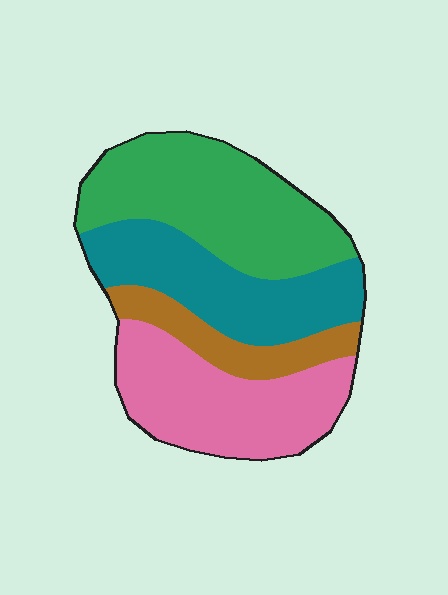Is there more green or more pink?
Green.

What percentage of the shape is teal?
Teal covers around 25% of the shape.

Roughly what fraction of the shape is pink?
Pink covers roughly 30% of the shape.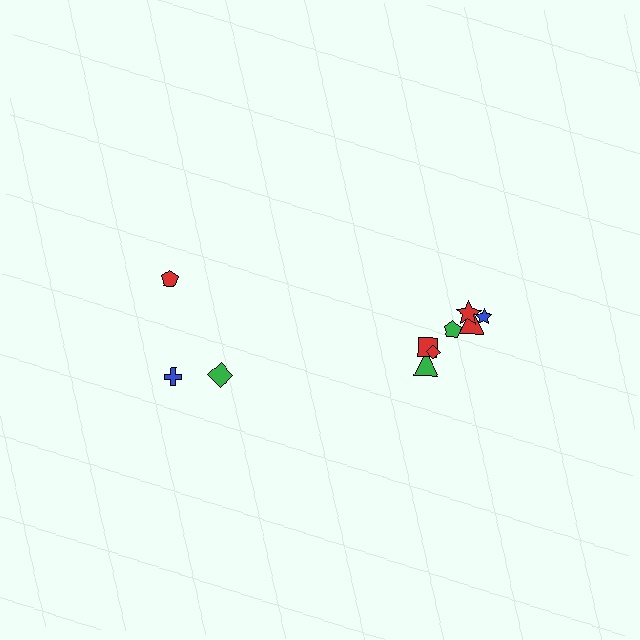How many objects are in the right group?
There are 7 objects.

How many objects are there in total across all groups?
There are 10 objects.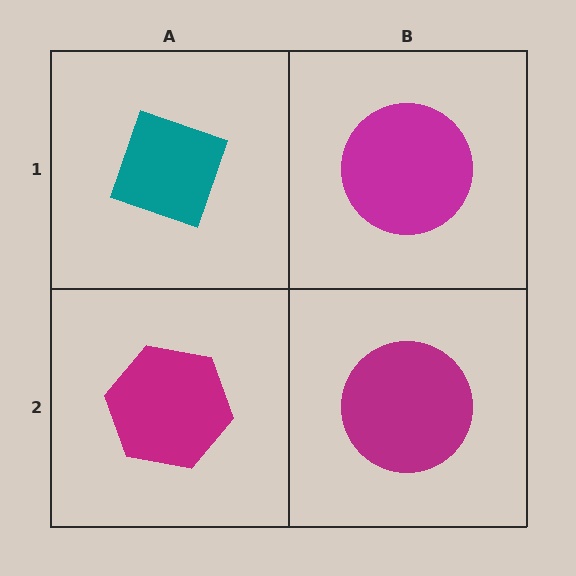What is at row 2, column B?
A magenta circle.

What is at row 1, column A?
A teal diamond.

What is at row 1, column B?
A magenta circle.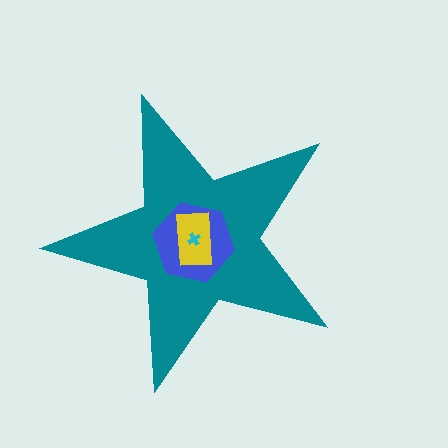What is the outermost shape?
The teal star.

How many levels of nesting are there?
4.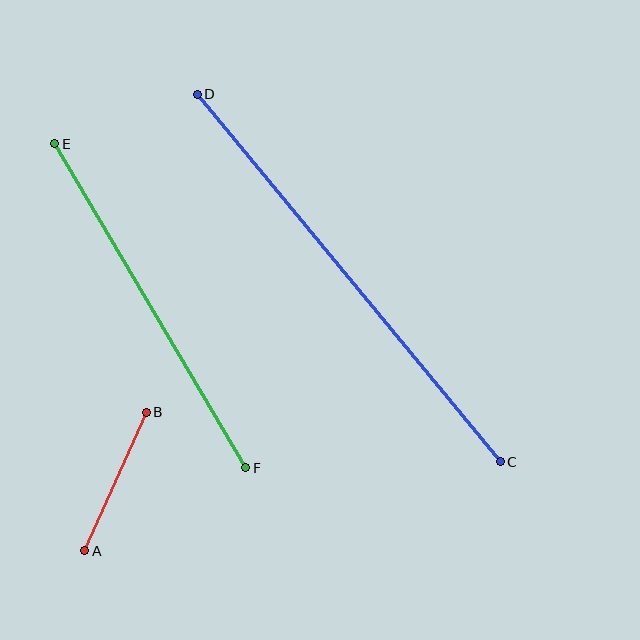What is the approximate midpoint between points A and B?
The midpoint is at approximately (115, 481) pixels.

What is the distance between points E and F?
The distance is approximately 376 pixels.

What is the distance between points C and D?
The distance is approximately 477 pixels.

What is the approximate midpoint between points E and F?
The midpoint is at approximately (150, 306) pixels.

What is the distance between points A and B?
The distance is approximately 152 pixels.